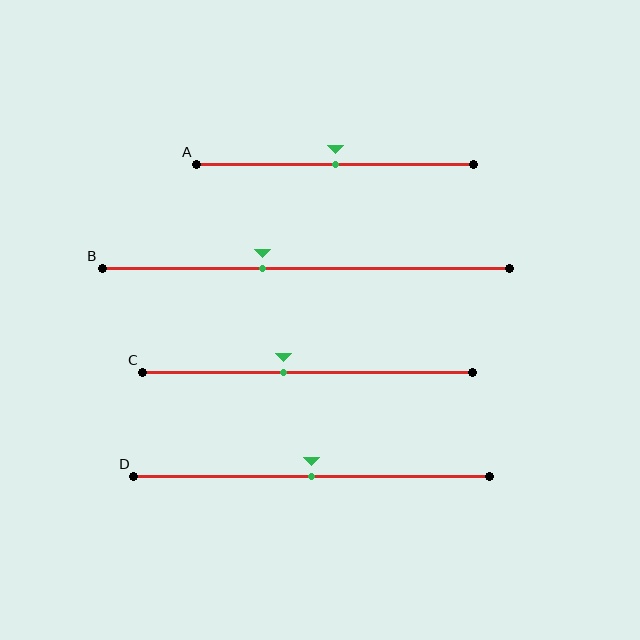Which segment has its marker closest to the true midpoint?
Segment A has its marker closest to the true midpoint.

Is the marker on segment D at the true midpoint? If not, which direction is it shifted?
Yes, the marker on segment D is at the true midpoint.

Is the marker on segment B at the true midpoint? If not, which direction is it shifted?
No, the marker on segment B is shifted to the left by about 11% of the segment length.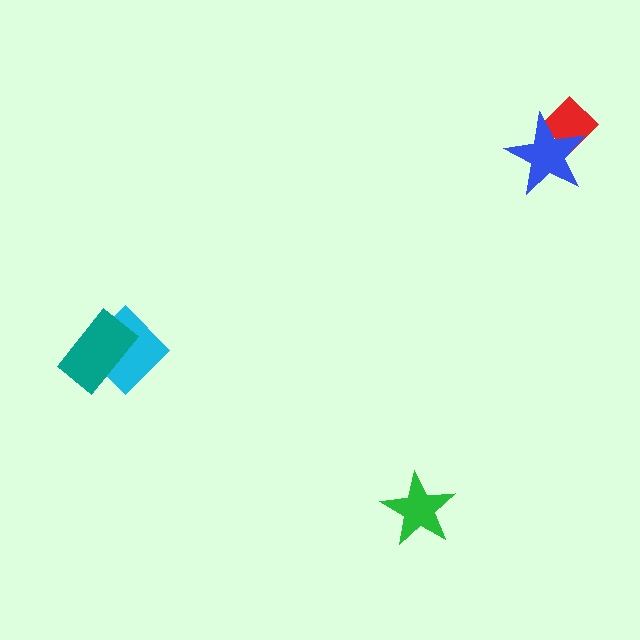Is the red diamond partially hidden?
Yes, it is partially covered by another shape.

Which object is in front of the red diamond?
The blue star is in front of the red diamond.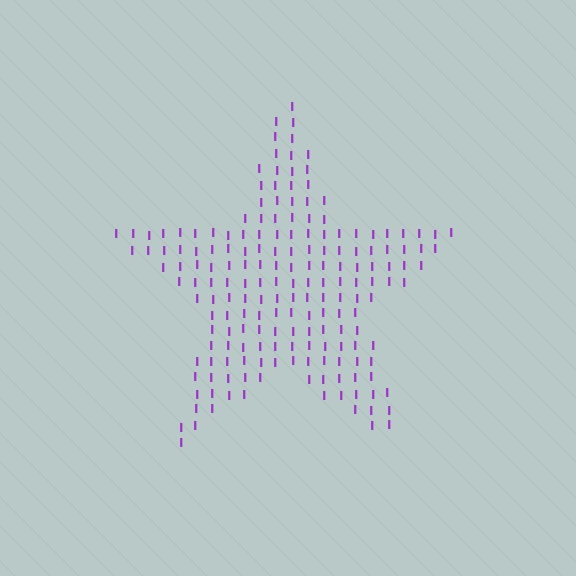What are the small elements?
The small elements are letter I's.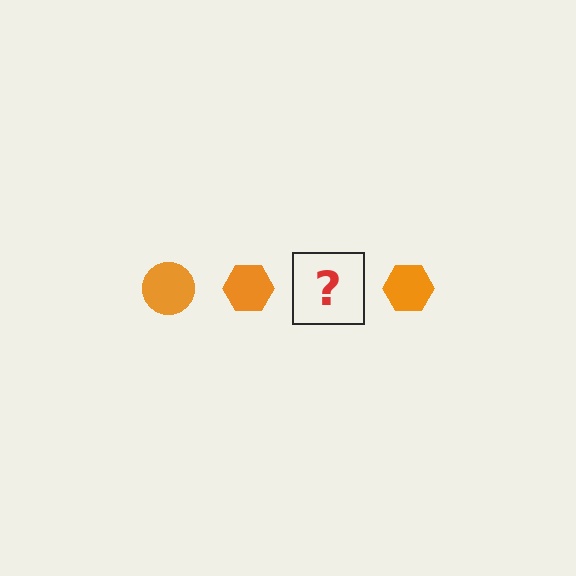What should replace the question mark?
The question mark should be replaced with an orange circle.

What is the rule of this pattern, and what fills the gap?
The rule is that the pattern cycles through circle, hexagon shapes in orange. The gap should be filled with an orange circle.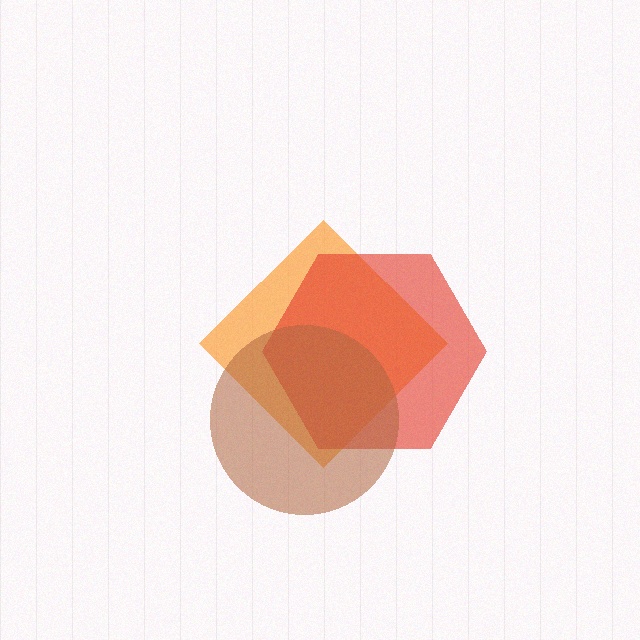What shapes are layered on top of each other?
The layered shapes are: an orange diamond, a red hexagon, a brown circle.